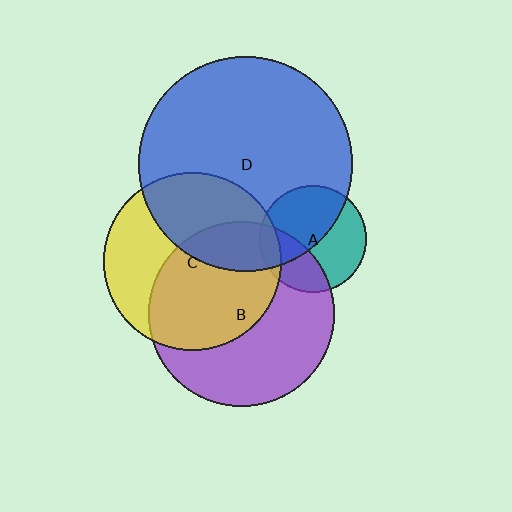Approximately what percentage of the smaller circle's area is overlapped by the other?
Approximately 30%.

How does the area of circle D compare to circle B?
Approximately 1.3 times.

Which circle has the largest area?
Circle D (blue).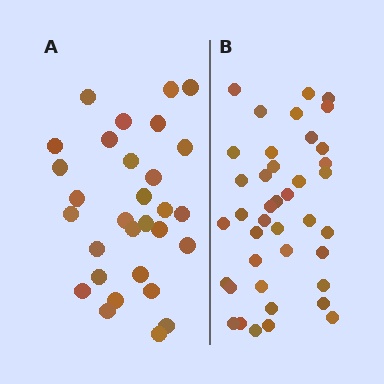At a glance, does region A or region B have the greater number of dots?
Region B (the right region) has more dots.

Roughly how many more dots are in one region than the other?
Region B has roughly 10 or so more dots than region A.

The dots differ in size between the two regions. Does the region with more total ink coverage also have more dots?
No. Region A has more total ink coverage because its dots are larger, but region B actually contains more individual dots. Total area can be misleading — the number of items is what matters here.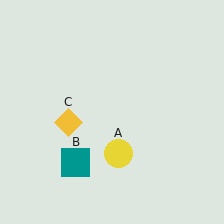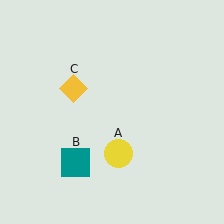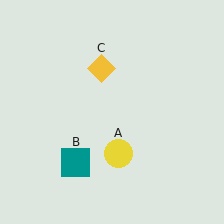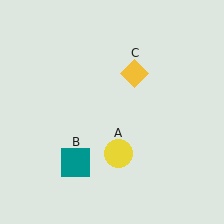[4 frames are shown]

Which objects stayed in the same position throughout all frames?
Yellow circle (object A) and teal square (object B) remained stationary.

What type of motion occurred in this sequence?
The yellow diamond (object C) rotated clockwise around the center of the scene.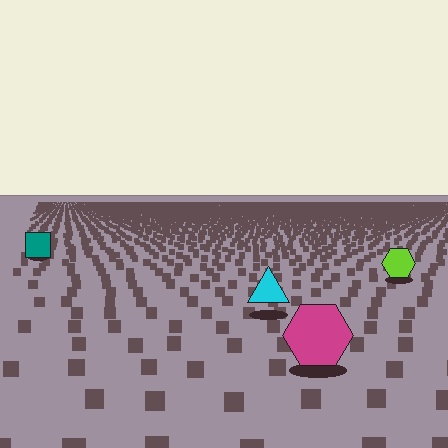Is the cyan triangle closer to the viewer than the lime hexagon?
Yes. The cyan triangle is closer — you can tell from the texture gradient: the ground texture is coarser near it.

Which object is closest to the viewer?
The magenta hexagon is closest. The texture marks near it are larger and more spread out.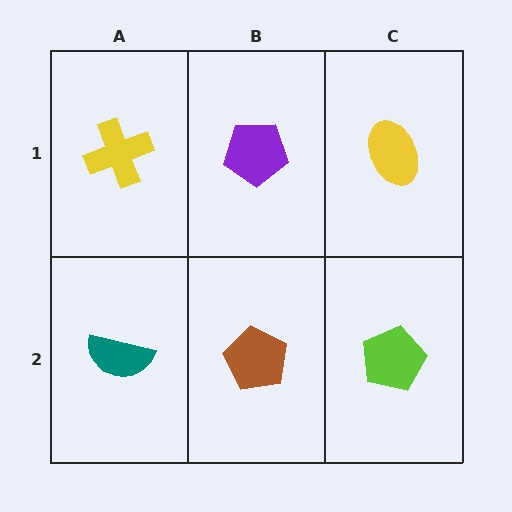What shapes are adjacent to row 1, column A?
A teal semicircle (row 2, column A), a purple pentagon (row 1, column B).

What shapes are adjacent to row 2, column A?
A yellow cross (row 1, column A), a brown pentagon (row 2, column B).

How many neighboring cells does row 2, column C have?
2.